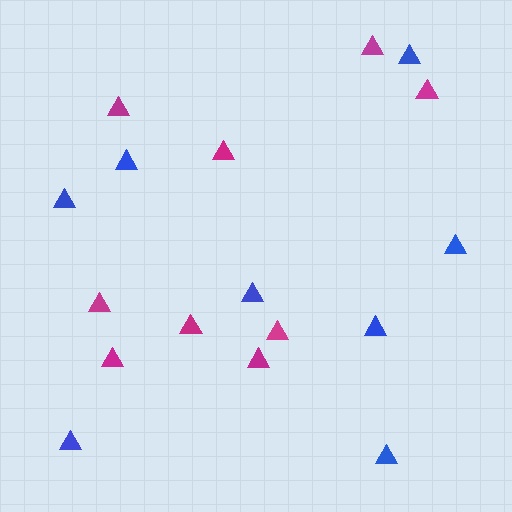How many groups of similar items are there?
There are 2 groups: one group of magenta triangles (9) and one group of blue triangles (8).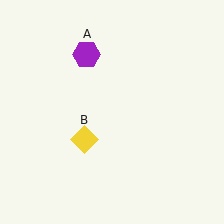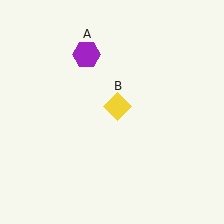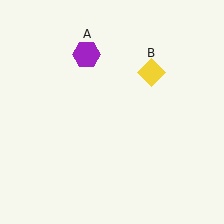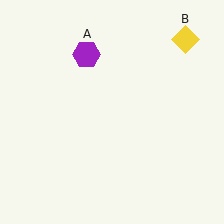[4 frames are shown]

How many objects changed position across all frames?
1 object changed position: yellow diamond (object B).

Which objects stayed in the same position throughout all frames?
Purple hexagon (object A) remained stationary.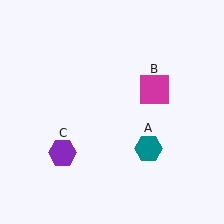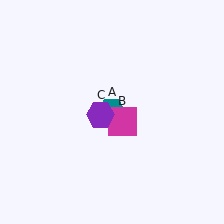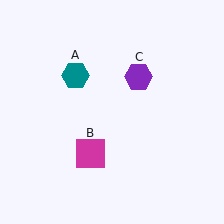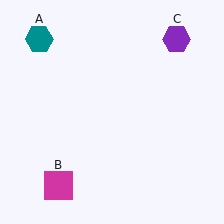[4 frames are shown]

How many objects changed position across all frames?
3 objects changed position: teal hexagon (object A), magenta square (object B), purple hexagon (object C).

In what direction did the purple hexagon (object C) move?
The purple hexagon (object C) moved up and to the right.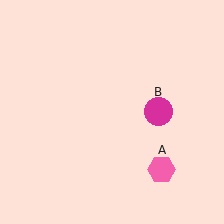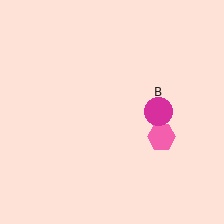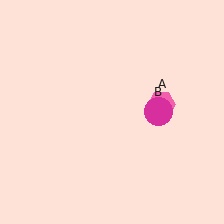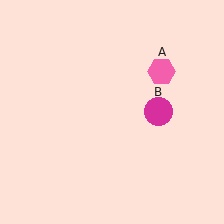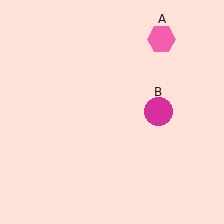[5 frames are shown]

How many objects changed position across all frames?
1 object changed position: pink hexagon (object A).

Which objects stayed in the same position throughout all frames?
Magenta circle (object B) remained stationary.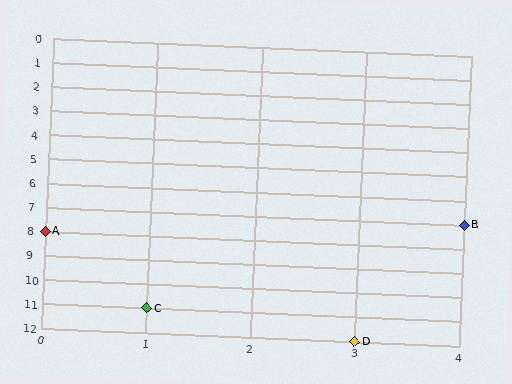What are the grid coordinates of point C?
Point C is at grid coordinates (1, 11).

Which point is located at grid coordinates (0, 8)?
Point A is at (0, 8).